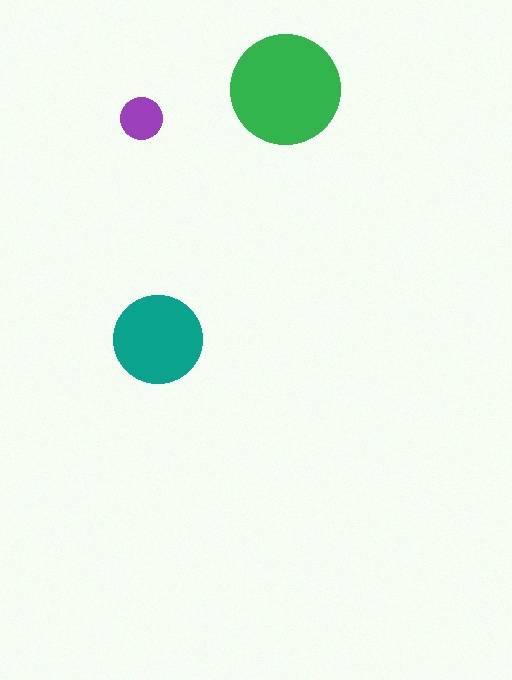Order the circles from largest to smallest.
the green one, the teal one, the purple one.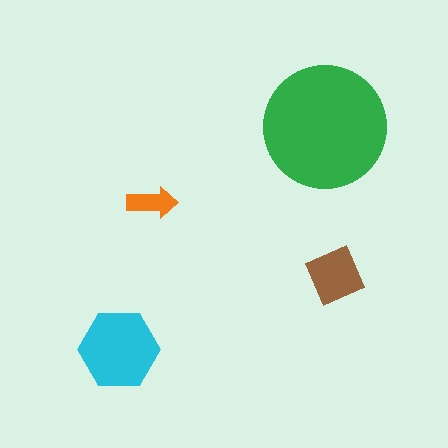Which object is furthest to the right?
The brown square is rightmost.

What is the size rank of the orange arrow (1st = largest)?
4th.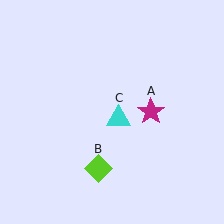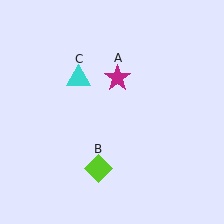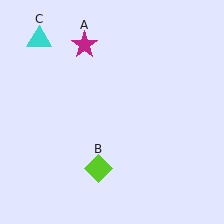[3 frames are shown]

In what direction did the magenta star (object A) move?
The magenta star (object A) moved up and to the left.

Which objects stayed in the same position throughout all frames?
Lime diamond (object B) remained stationary.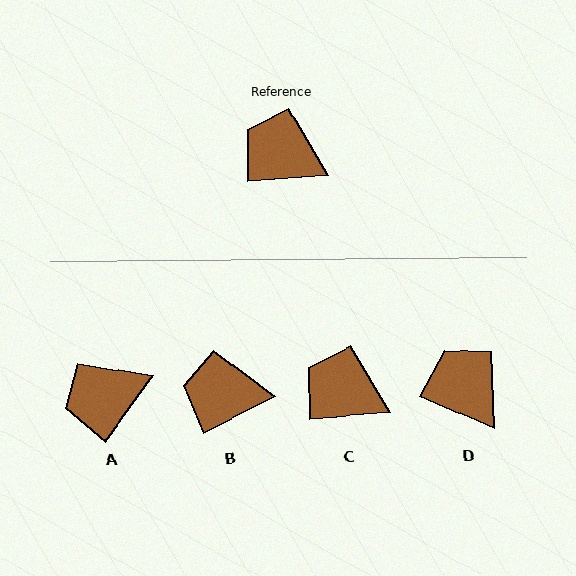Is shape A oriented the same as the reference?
No, it is off by about 49 degrees.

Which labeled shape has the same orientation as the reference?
C.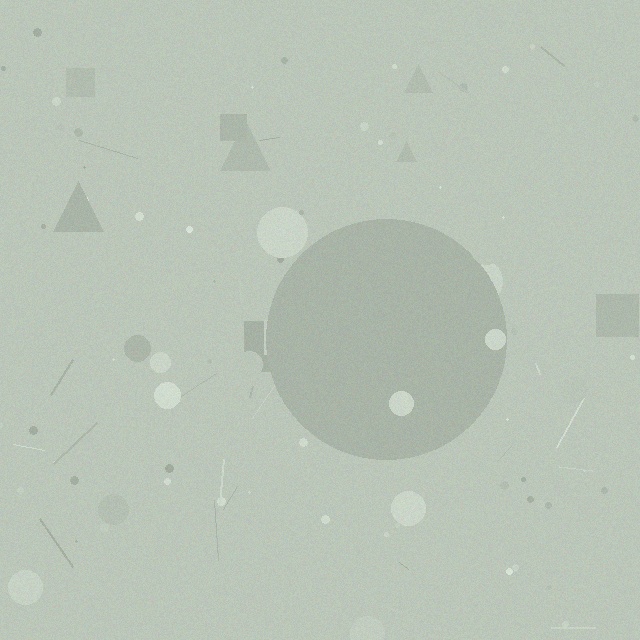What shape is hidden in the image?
A circle is hidden in the image.